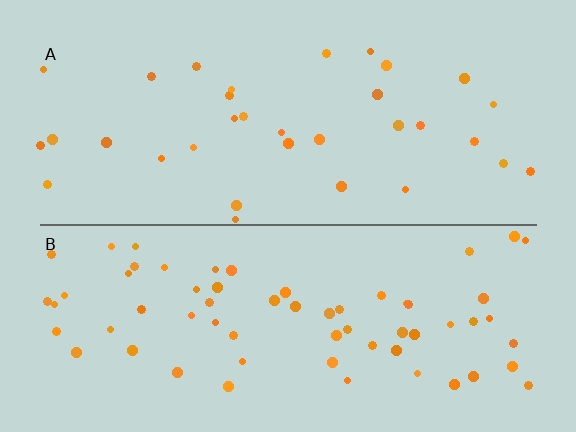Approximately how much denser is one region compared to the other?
Approximately 1.9× — region B over region A.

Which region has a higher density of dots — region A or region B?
B (the bottom).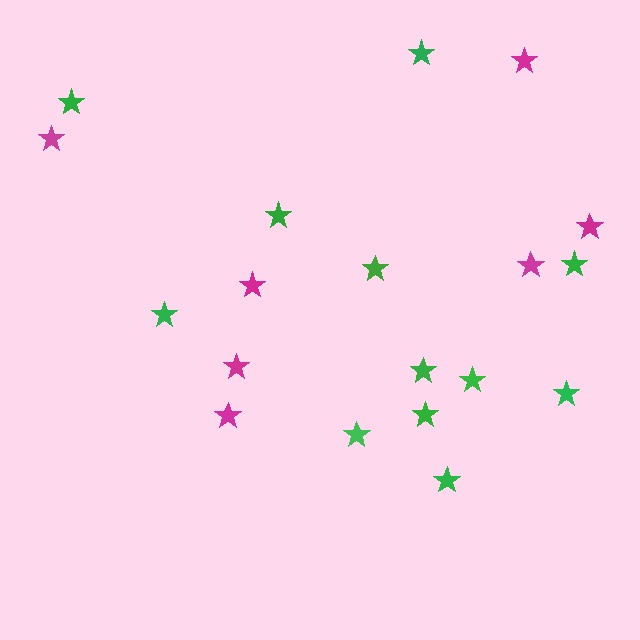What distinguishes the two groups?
There are 2 groups: one group of magenta stars (7) and one group of green stars (12).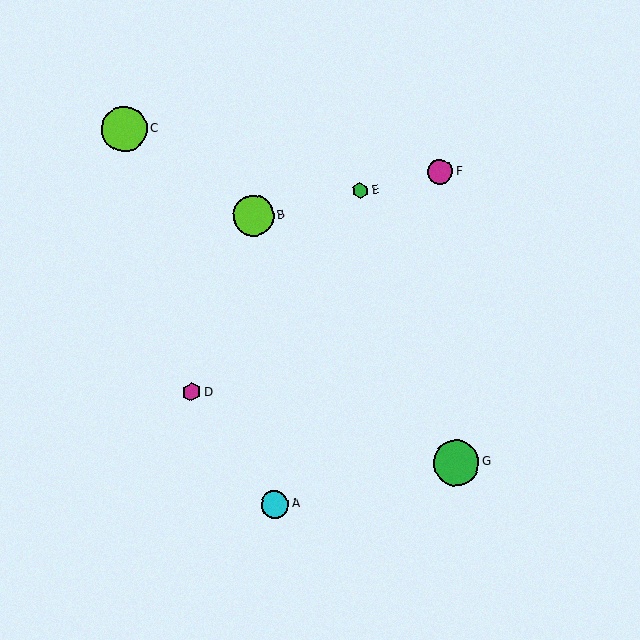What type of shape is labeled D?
Shape D is a magenta hexagon.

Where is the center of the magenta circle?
The center of the magenta circle is at (440, 172).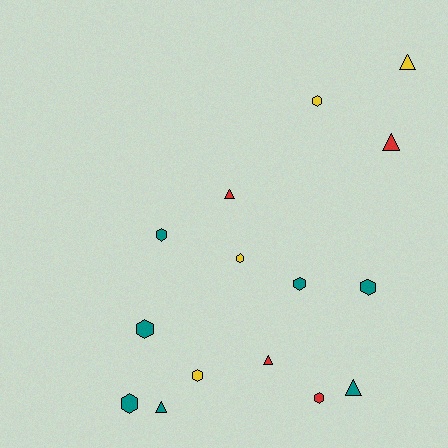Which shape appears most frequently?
Hexagon, with 9 objects.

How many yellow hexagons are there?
There are 3 yellow hexagons.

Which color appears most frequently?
Teal, with 7 objects.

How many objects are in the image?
There are 15 objects.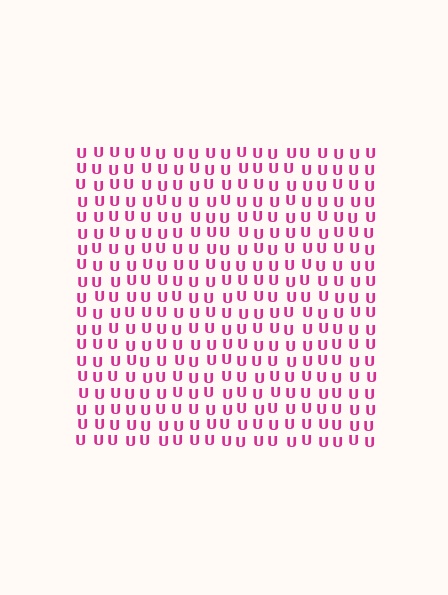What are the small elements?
The small elements are letter U's.